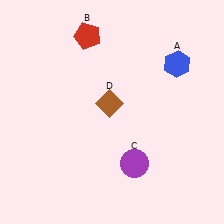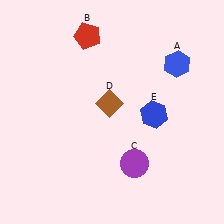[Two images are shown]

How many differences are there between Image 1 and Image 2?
There is 1 difference between the two images.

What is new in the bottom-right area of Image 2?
A blue hexagon (E) was added in the bottom-right area of Image 2.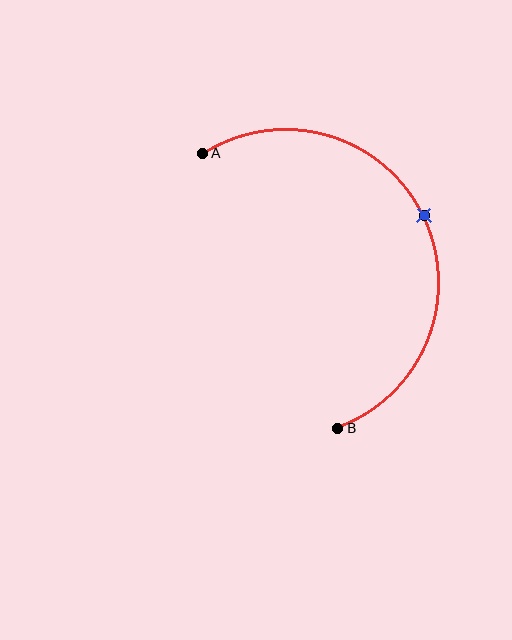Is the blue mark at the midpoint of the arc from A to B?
Yes. The blue mark lies on the arc at equal arc-length from both A and B — it is the arc midpoint.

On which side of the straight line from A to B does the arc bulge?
The arc bulges to the right of the straight line connecting A and B.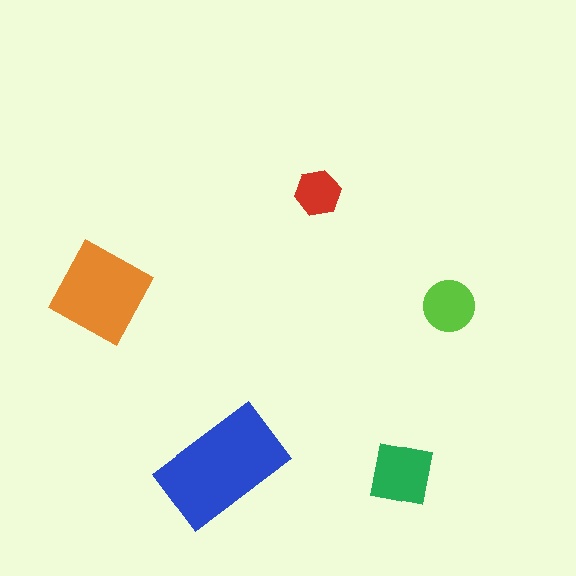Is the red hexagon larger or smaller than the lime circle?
Smaller.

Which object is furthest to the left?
The orange square is leftmost.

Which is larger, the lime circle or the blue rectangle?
The blue rectangle.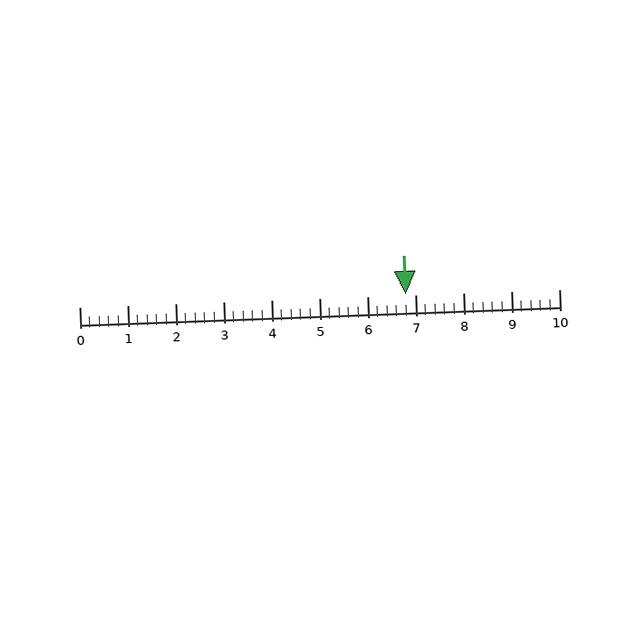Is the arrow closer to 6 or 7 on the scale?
The arrow is closer to 7.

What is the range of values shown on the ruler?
The ruler shows values from 0 to 10.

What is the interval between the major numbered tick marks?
The major tick marks are spaced 1 units apart.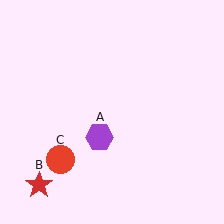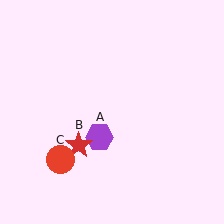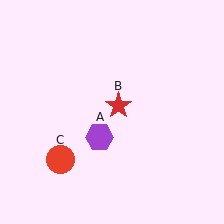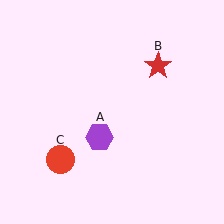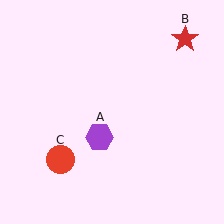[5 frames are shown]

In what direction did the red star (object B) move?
The red star (object B) moved up and to the right.